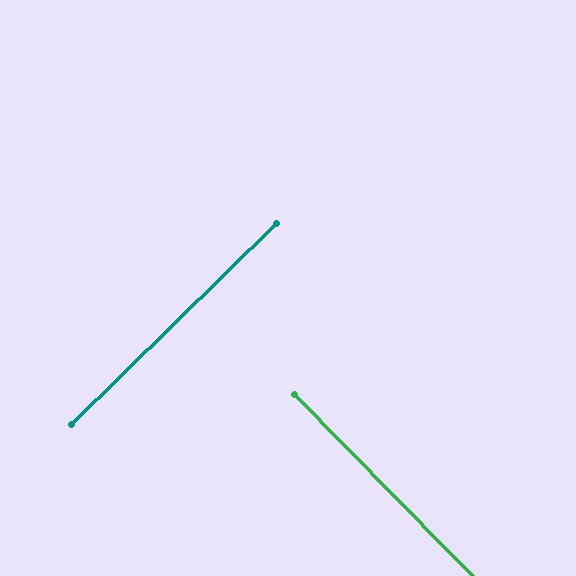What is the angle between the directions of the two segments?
Approximately 90 degrees.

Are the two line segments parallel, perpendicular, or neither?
Perpendicular — they meet at approximately 90°.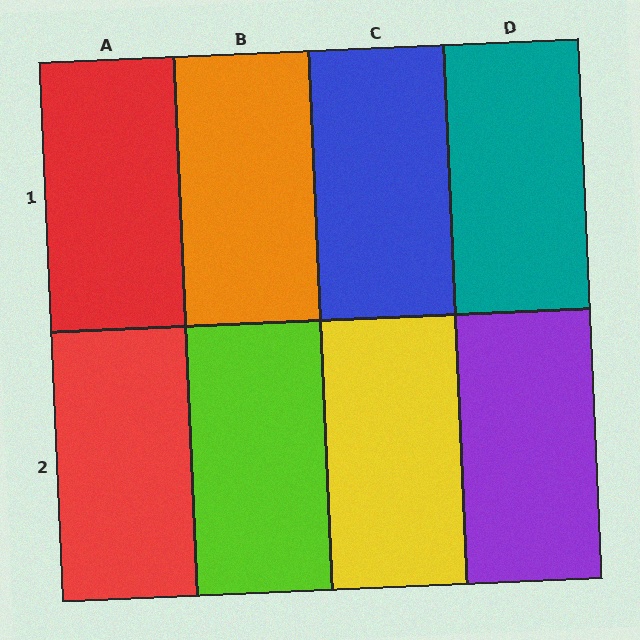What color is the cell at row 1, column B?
Orange.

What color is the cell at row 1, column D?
Teal.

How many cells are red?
2 cells are red.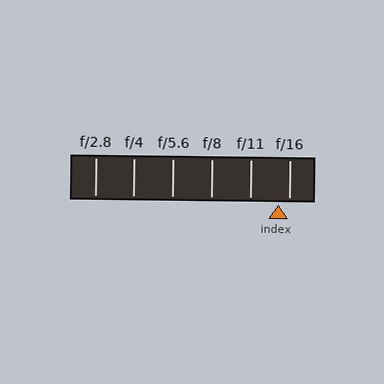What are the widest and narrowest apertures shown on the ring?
The widest aperture shown is f/2.8 and the narrowest is f/16.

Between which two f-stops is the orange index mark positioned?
The index mark is between f/11 and f/16.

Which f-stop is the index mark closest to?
The index mark is closest to f/16.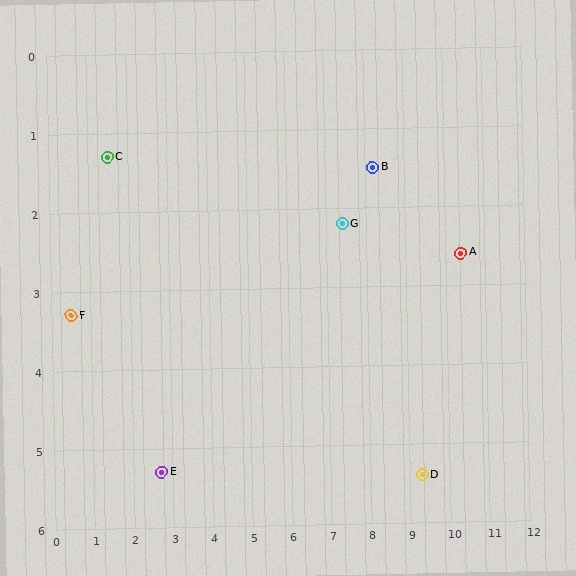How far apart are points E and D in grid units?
Points E and D are about 6.6 grid units apart.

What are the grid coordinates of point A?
Point A is at approximately (10.4, 2.6).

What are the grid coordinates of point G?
Point G is at approximately (7.4, 2.2).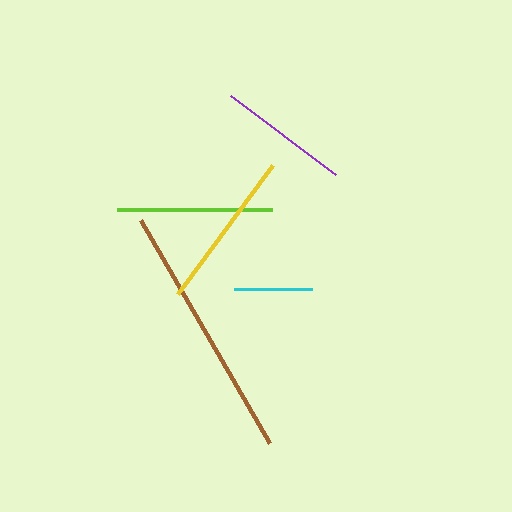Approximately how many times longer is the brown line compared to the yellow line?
The brown line is approximately 1.6 times the length of the yellow line.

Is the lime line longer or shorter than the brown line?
The brown line is longer than the lime line.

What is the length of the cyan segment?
The cyan segment is approximately 79 pixels long.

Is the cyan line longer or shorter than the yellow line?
The yellow line is longer than the cyan line.